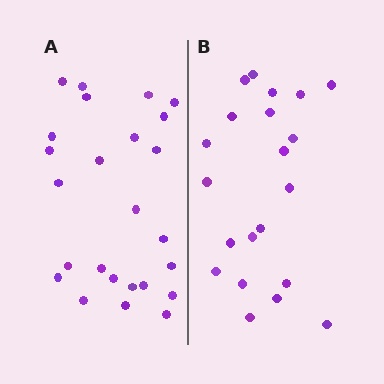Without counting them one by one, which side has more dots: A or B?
Region A (the left region) has more dots.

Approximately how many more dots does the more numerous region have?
Region A has about 4 more dots than region B.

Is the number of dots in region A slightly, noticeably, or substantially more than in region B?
Region A has only slightly more — the two regions are fairly close. The ratio is roughly 1.2 to 1.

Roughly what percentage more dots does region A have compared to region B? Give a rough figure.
About 20% more.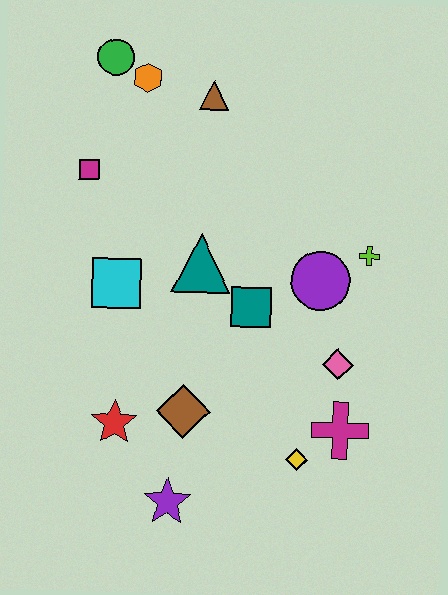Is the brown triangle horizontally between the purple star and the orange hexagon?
No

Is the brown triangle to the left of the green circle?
No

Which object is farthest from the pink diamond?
The green circle is farthest from the pink diamond.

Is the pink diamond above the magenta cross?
Yes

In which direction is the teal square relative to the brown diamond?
The teal square is above the brown diamond.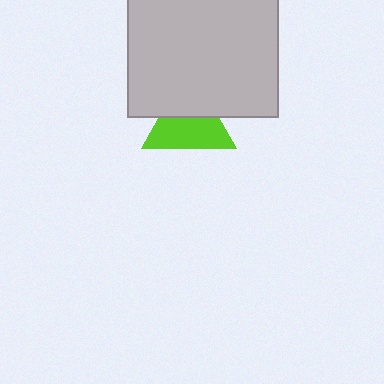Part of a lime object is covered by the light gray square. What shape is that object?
It is a triangle.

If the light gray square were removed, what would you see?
You would see the complete lime triangle.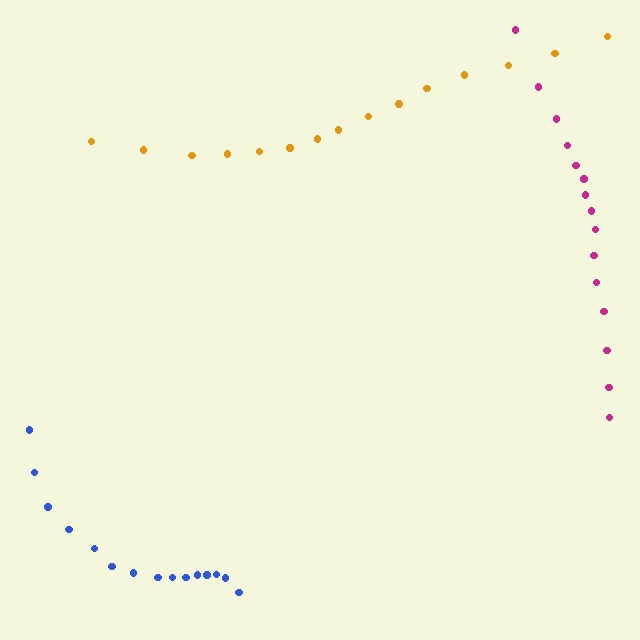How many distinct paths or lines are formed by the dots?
There are 3 distinct paths.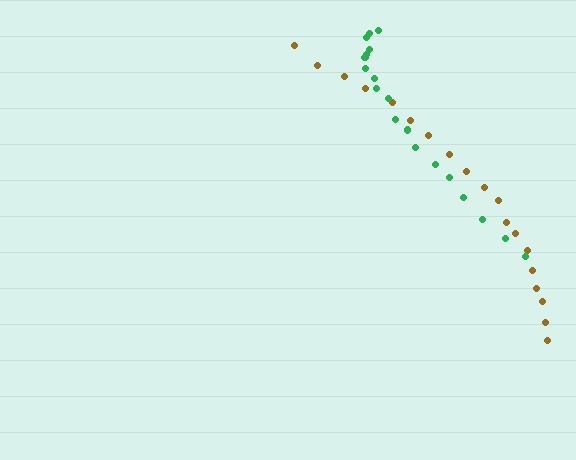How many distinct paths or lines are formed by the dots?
There are 2 distinct paths.